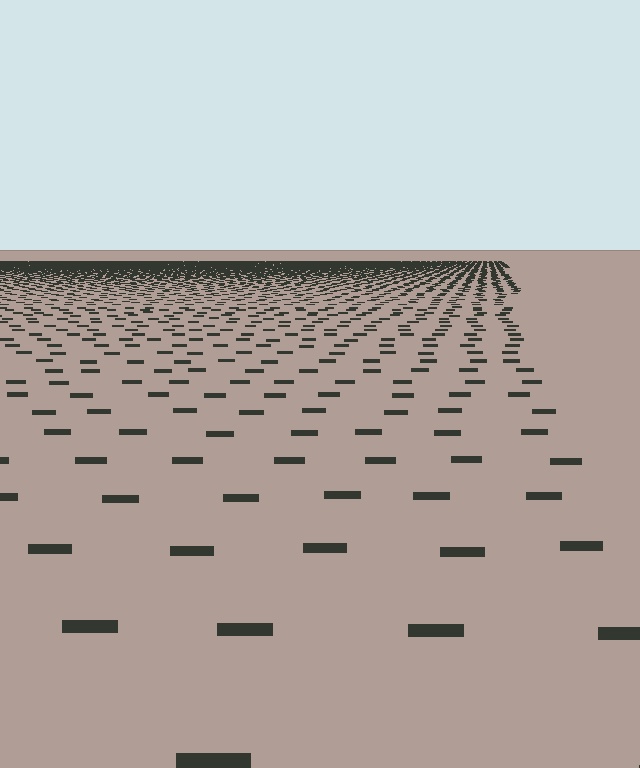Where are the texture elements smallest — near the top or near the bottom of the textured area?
Near the top.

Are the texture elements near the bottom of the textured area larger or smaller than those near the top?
Larger. Near the bottom, elements are closer to the viewer and appear at a bigger on-screen size.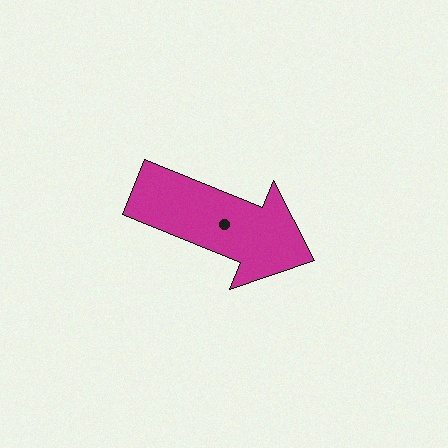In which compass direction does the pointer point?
East.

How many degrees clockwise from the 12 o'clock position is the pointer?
Approximately 112 degrees.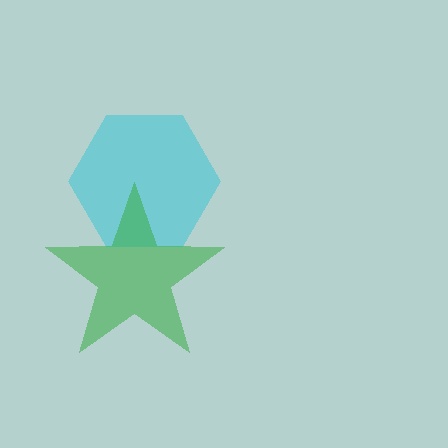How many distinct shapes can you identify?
There are 2 distinct shapes: a cyan hexagon, a green star.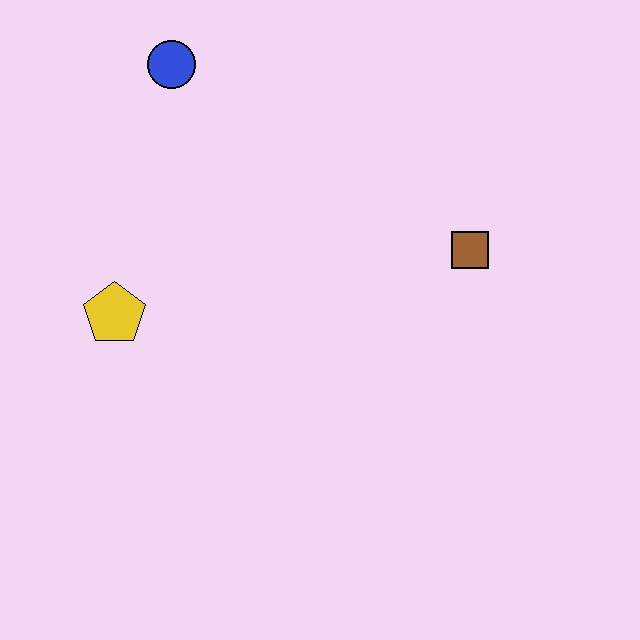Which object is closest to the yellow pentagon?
The blue circle is closest to the yellow pentagon.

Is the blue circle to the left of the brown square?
Yes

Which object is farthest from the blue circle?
The brown square is farthest from the blue circle.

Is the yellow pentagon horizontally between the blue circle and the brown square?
No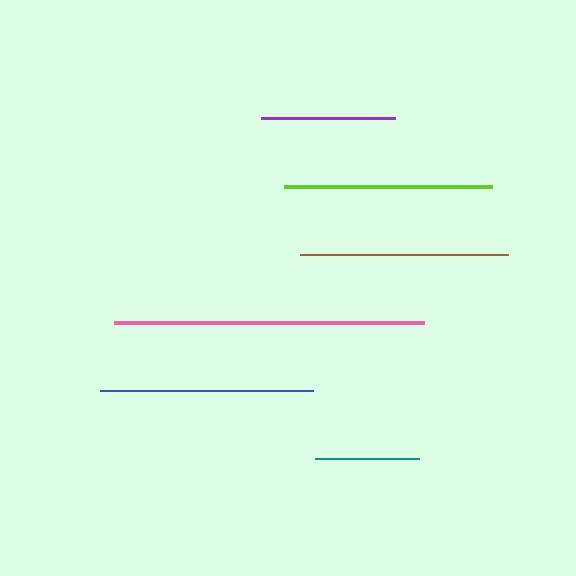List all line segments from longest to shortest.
From longest to shortest: pink, blue, lime, brown, purple, teal.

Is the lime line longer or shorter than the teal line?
The lime line is longer than the teal line.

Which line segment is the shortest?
The teal line is the shortest at approximately 104 pixels.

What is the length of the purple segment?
The purple segment is approximately 134 pixels long.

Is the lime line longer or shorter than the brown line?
The lime line is longer than the brown line.